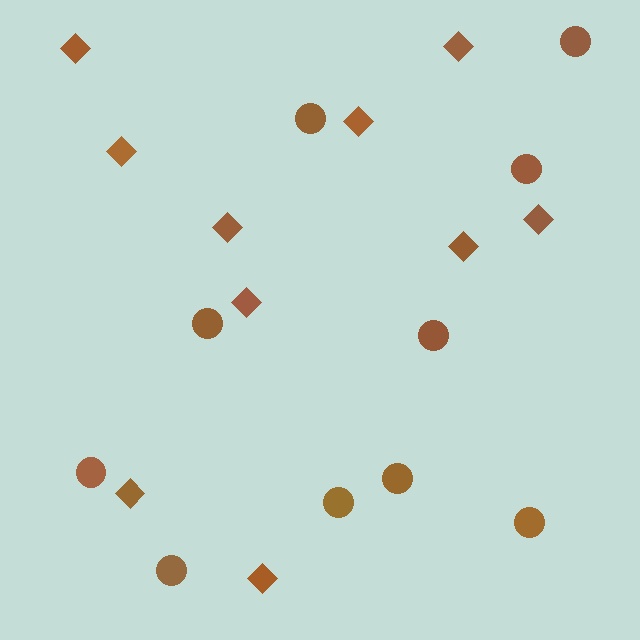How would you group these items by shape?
There are 2 groups: one group of diamonds (10) and one group of circles (10).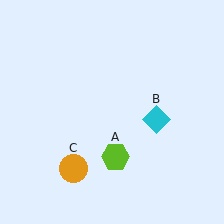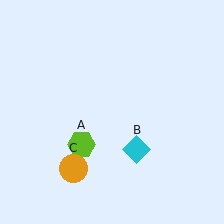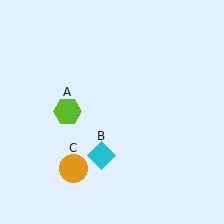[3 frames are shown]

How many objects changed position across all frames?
2 objects changed position: lime hexagon (object A), cyan diamond (object B).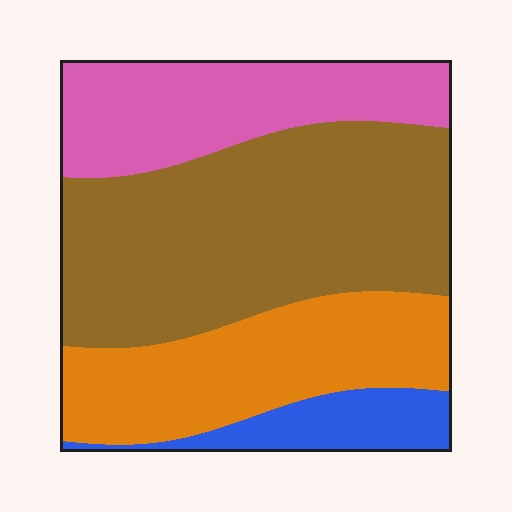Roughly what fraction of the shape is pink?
Pink covers about 20% of the shape.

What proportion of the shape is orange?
Orange covers about 25% of the shape.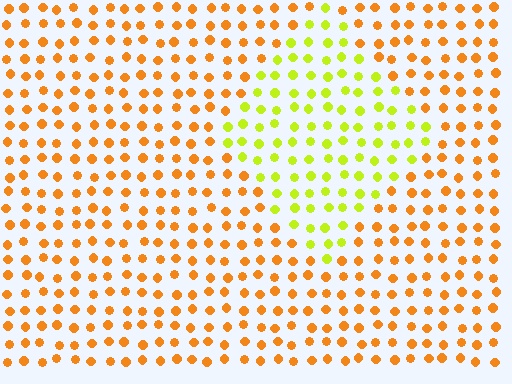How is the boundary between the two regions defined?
The boundary is defined purely by a slight shift in hue (about 44 degrees). Spacing, size, and orientation are identical on both sides.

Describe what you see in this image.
The image is filled with small orange elements in a uniform arrangement. A diamond-shaped region is visible where the elements are tinted to a slightly different hue, forming a subtle color boundary.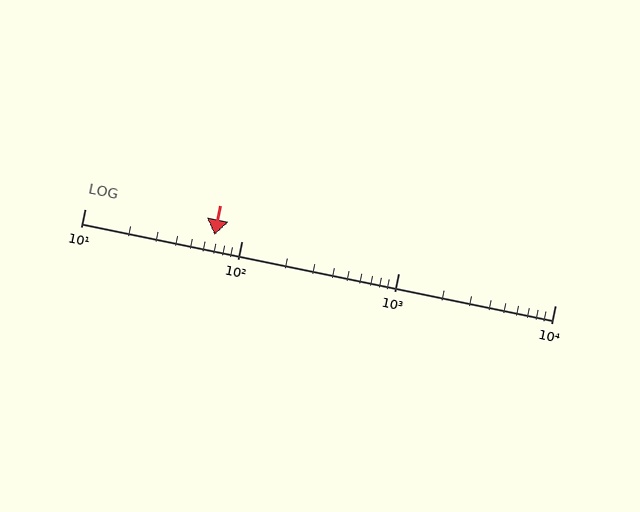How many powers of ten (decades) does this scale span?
The scale spans 3 decades, from 10 to 10000.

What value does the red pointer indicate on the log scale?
The pointer indicates approximately 67.